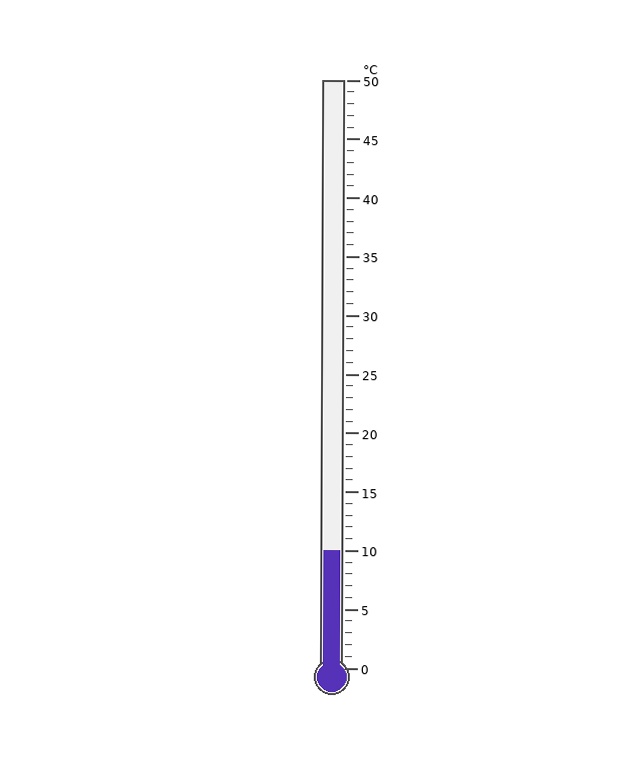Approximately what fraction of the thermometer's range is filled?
The thermometer is filled to approximately 20% of its range.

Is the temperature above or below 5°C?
The temperature is above 5°C.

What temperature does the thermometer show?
The thermometer shows approximately 10°C.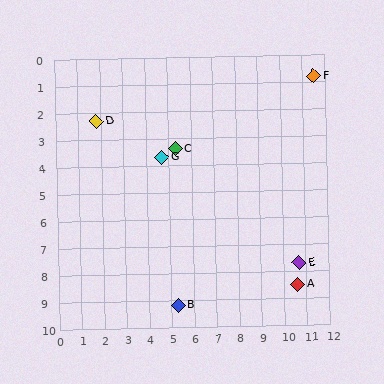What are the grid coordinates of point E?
Point E is at approximately (10.7, 7.7).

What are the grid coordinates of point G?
Point G is at approximately (4.7, 3.7).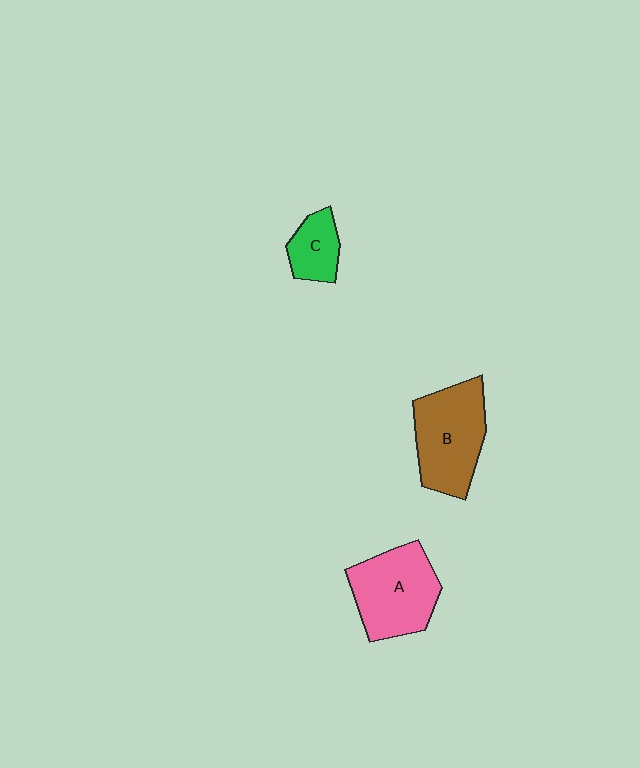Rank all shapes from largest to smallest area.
From largest to smallest: B (brown), A (pink), C (green).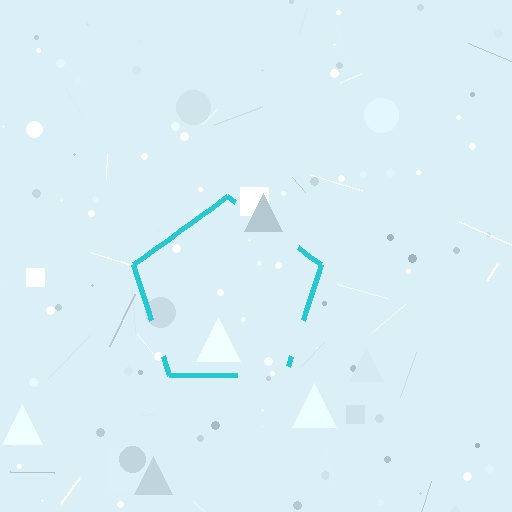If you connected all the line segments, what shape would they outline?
They would outline a pentagon.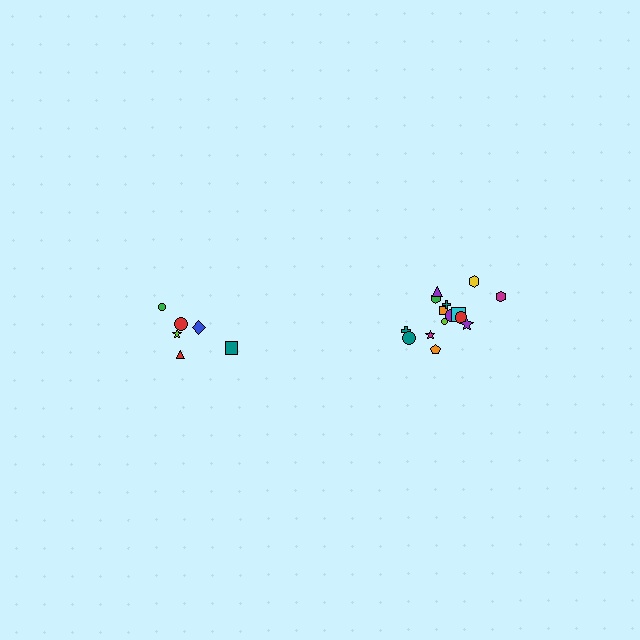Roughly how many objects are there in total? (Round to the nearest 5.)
Roughly 20 objects in total.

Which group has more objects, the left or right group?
The right group.